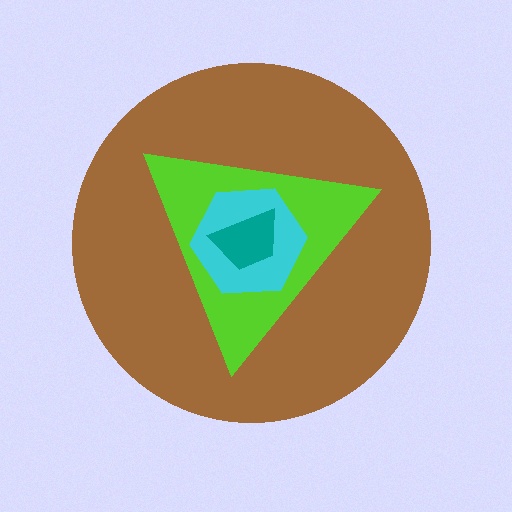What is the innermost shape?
The teal trapezoid.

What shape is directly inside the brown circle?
The lime triangle.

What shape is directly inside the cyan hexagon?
The teal trapezoid.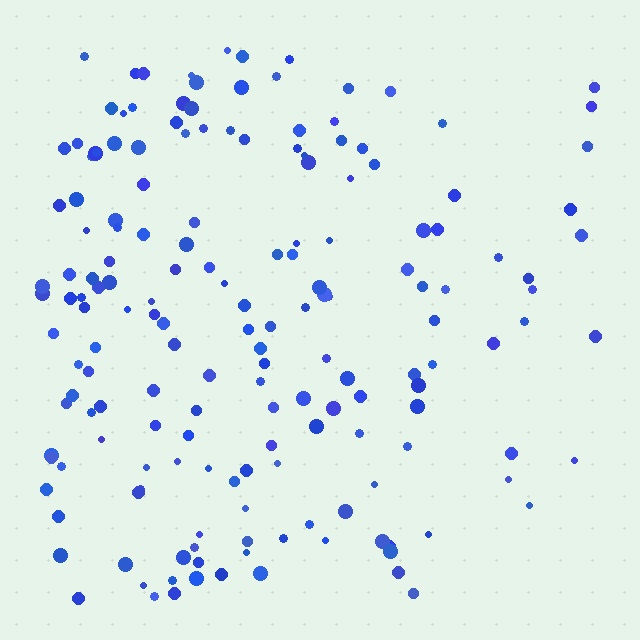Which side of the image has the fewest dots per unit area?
The right.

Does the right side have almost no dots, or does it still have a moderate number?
Still a moderate number, just noticeably fewer than the left.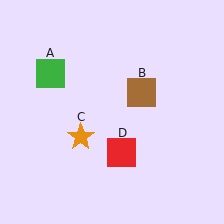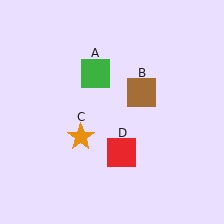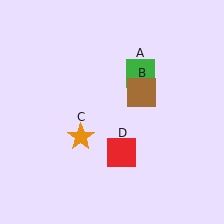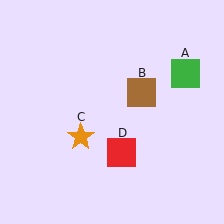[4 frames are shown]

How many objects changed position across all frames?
1 object changed position: green square (object A).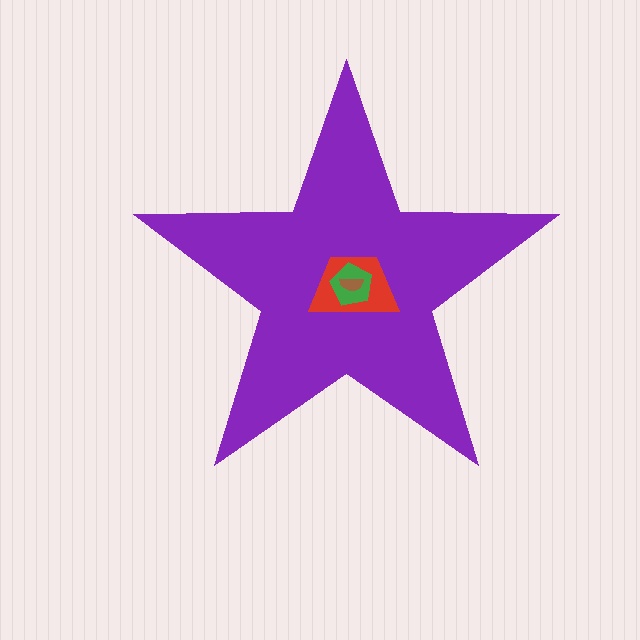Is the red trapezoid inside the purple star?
Yes.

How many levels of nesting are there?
4.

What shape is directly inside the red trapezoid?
The green pentagon.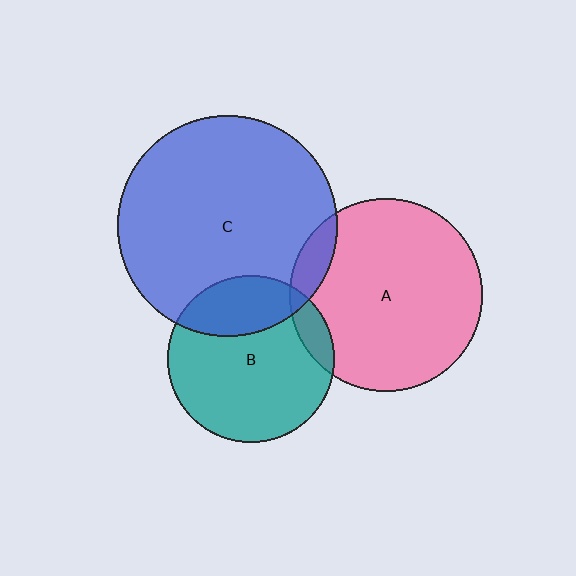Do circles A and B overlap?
Yes.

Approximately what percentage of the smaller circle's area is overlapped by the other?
Approximately 10%.